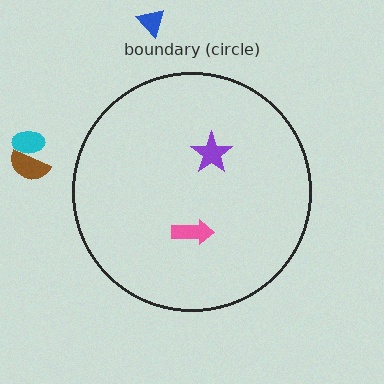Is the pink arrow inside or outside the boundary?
Inside.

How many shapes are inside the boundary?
2 inside, 3 outside.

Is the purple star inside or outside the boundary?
Inside.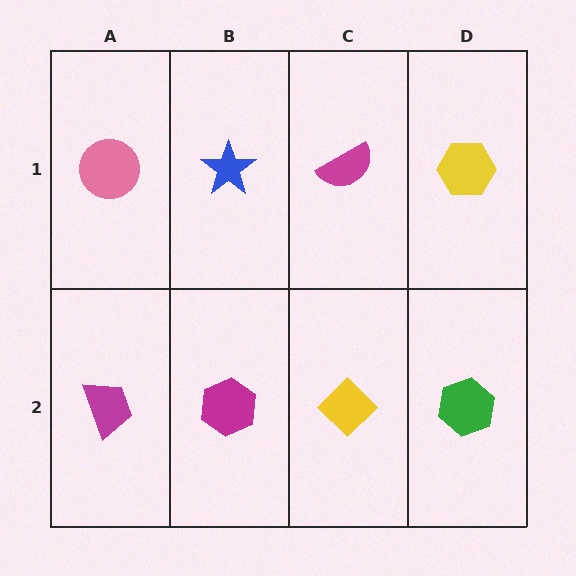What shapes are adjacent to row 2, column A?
A pink circle (row 1, column A), a magenta hexagon (row 2, column B).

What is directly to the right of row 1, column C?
A yellow hexagon.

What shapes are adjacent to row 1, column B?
A magenta hexagon (row 2, column B), a pink circle (row 1, column A), a magenta semicircle (row 1, column C).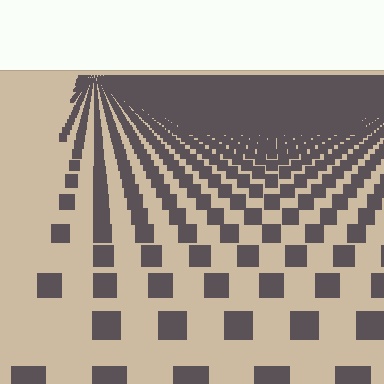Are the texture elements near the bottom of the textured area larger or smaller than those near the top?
Larger. Near the bottom, elements are closer to the viewer and appear at a bigger on-screen size.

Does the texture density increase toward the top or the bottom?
Density increases toward the top.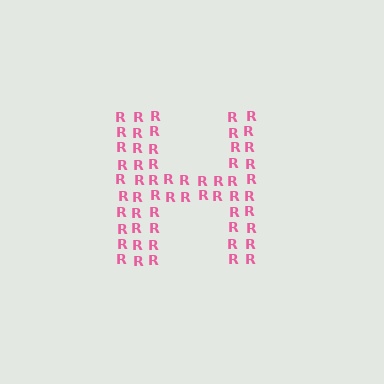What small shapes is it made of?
It is made of small letter R's.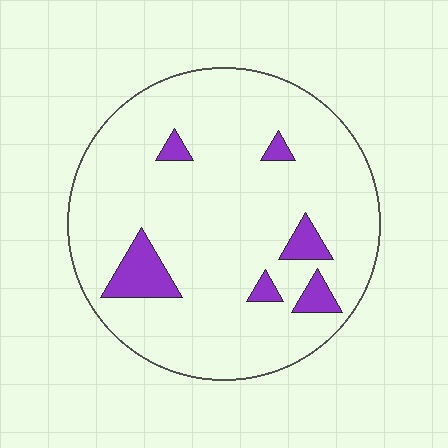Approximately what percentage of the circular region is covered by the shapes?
Approximately 10%.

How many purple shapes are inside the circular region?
6.